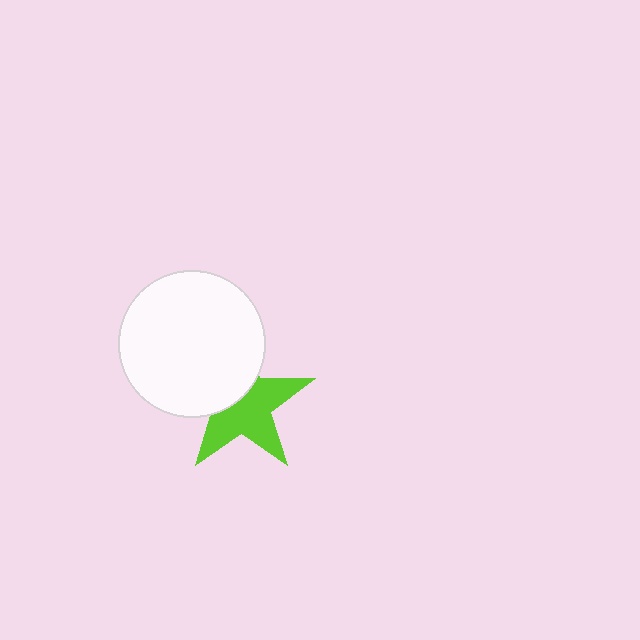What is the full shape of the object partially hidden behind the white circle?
The partially hidden object is a lime star.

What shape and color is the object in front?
The object in front is a white circle.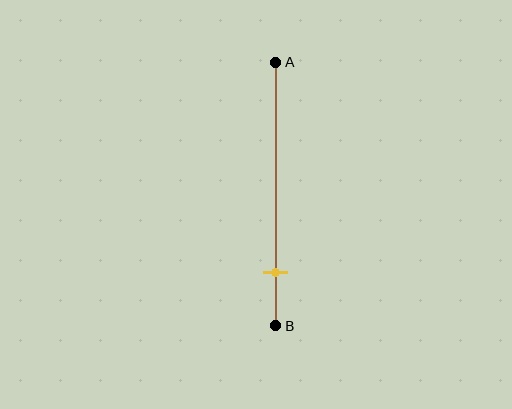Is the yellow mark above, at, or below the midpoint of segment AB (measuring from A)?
The yellow mark is below the midpoint of segment AB.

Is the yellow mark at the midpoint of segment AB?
No, the mark is at about 80% from A, not at the 50% midpoint.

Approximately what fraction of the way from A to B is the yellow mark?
The yellow mark is approximately 80% of the way from A to B.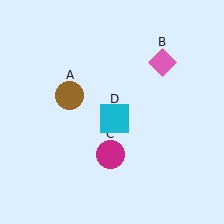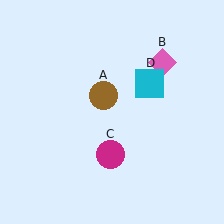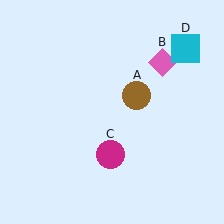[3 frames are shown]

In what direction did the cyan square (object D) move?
The cyan square (object D) moved up and to the right.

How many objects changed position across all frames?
2 objects changed position: brown circle (object A), cyan square (object D).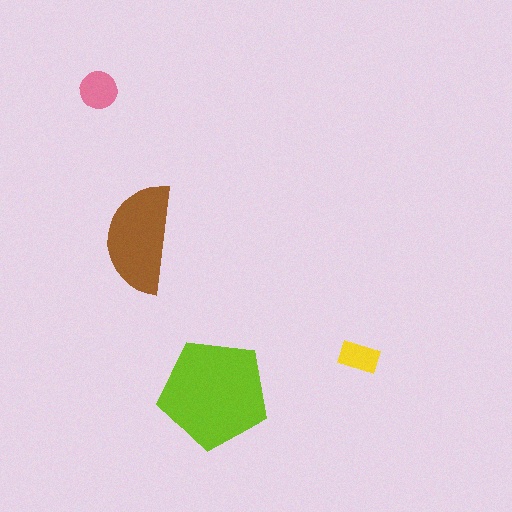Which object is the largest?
The lime pentagon.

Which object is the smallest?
The yellow rectangle.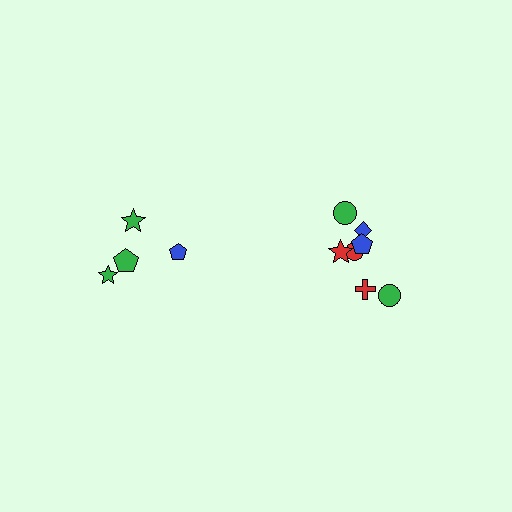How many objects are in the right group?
There are 7 objects.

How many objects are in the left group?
There are 4 objects.